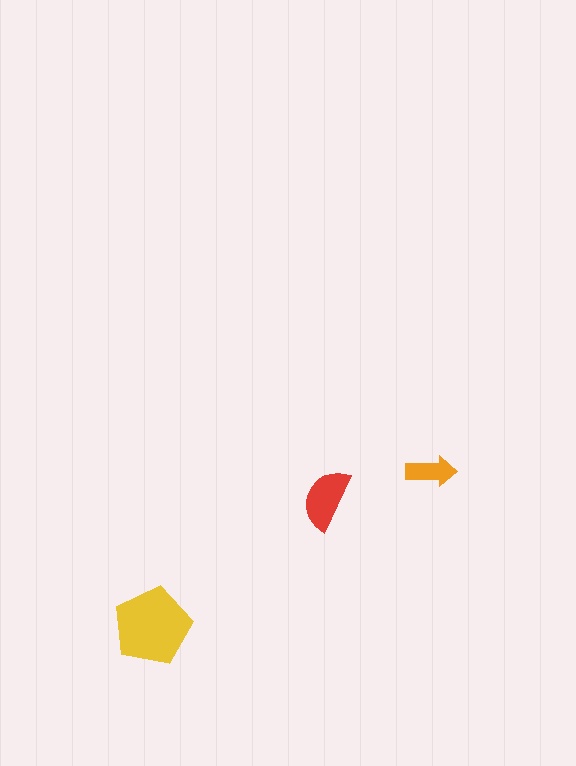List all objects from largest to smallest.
The yellow pentagon, the red semicircle, the orange arrow.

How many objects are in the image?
There are 3 objects in the image.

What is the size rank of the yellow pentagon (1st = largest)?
1st.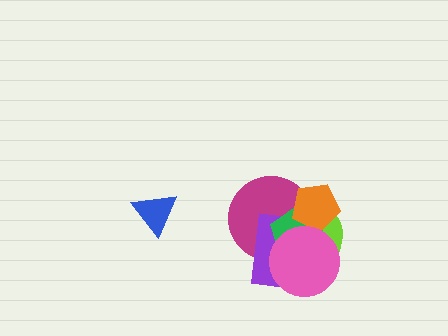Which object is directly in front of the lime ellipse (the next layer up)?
The green pentagon is directly in front of the lime ellipse.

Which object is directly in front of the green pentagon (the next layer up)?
The orange pentagon is directly in front of the green pentagon.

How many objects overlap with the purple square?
5 objects overlap with the purple square.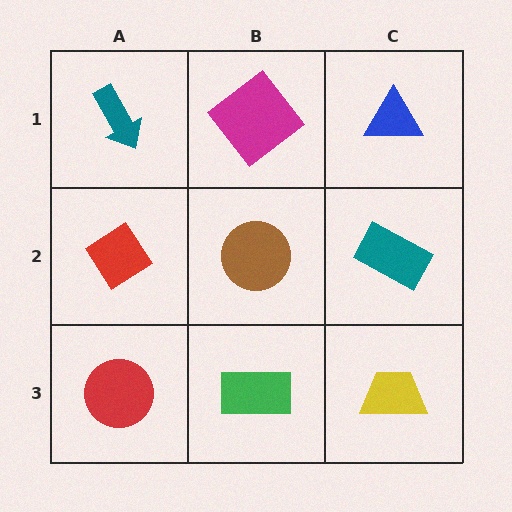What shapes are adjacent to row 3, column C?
A teal rectangle (row 2, column C), a green rectangle (row 3, column B).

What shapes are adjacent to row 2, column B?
A magenta diamond (row 1, column B), a green rectangle (row 3, column B), a red diamond (row 2, column A), a teal rectangle (row 2, column C).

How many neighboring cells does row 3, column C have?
2.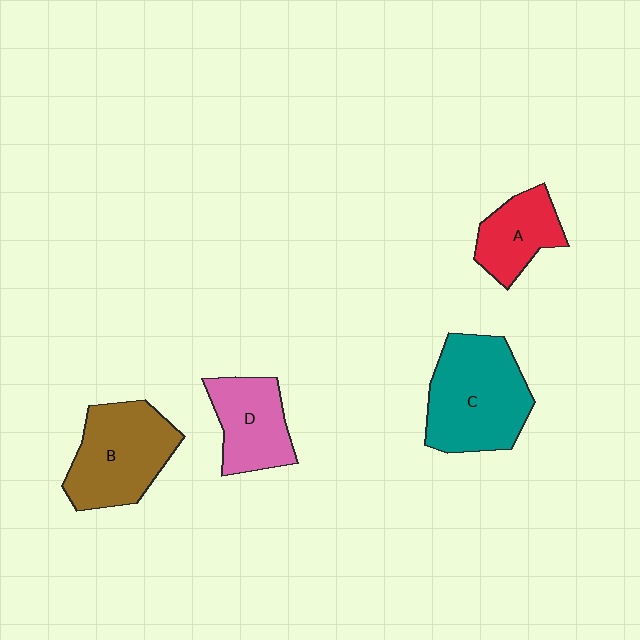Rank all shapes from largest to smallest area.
From largest to smallest: C (teal), B (brown), D (pink), A (red).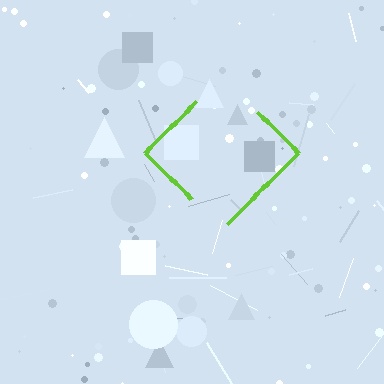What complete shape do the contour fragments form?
The contour fragments form a diamond.